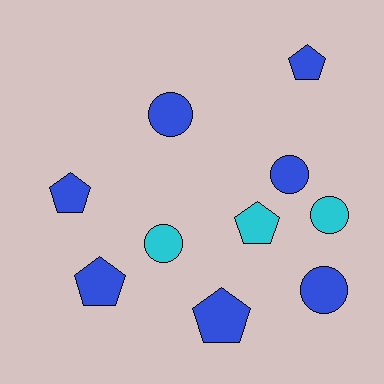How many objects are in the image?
There are 10 objects.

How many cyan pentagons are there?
There is 1 cyan pentagon.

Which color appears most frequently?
Blue, with 7 objects.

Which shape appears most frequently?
Pentagon, with 5 objects.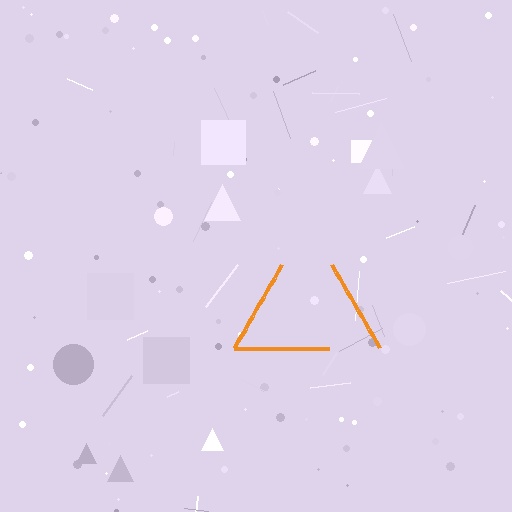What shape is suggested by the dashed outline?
The dashed outline suggests a triangle.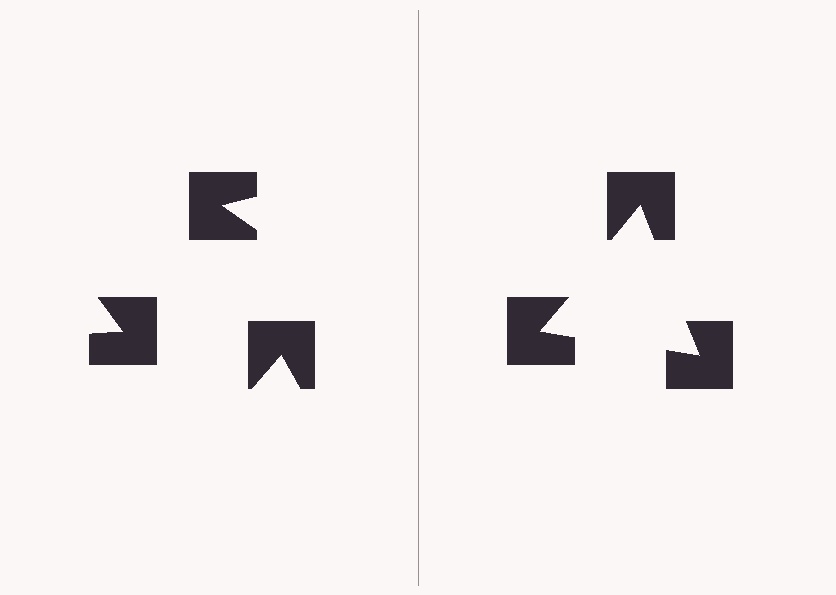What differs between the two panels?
The notched squares are positioned identically on both sides; only the wedge orientations differ. On the right they align to a triangle; on the left they are misaligned.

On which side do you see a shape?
An illusory triangle appears on the right side. On the left side the wedge cuts are rotated, so no coherent shape forms.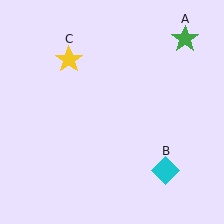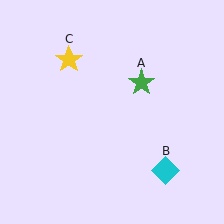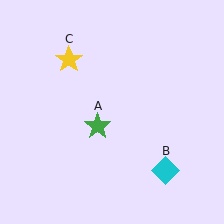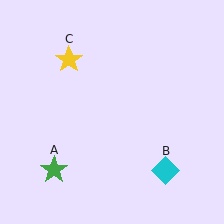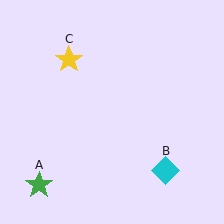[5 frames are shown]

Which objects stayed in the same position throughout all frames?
Cyan diamond (object B) and yellow star (object C) remained stationary.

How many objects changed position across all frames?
1 object changed position: green star (object A).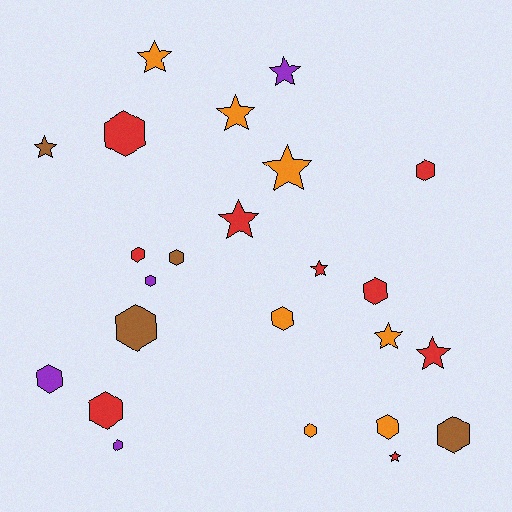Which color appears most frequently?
Red, with 9 objects.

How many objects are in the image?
There are 24 objects.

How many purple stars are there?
There is 1 purple star.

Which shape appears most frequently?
Hexagon, with 14 objects.